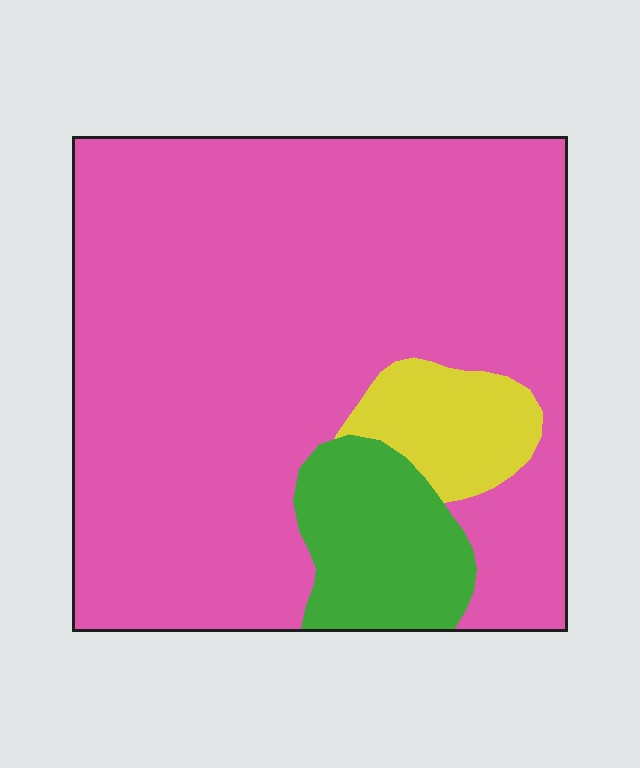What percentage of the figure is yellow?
Yellow covers 8% of the figure.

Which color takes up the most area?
Pink, at roughly 80%.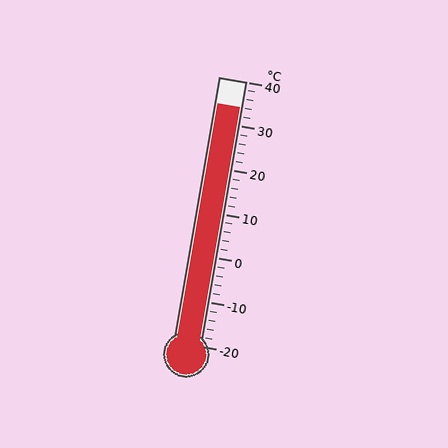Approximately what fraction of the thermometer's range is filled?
The thermometer is filled to approximately 90% of its range.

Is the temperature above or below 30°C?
The temperature is above 30°C.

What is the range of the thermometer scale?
The thermometer scale ranges from -20°C to 40°C.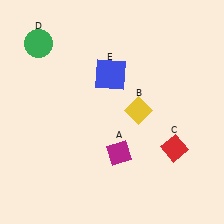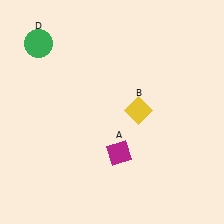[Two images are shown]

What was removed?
The red diamond (C), the blue square (E) were removed in Image 2.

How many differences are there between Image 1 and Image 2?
There are 2 differences between the two images.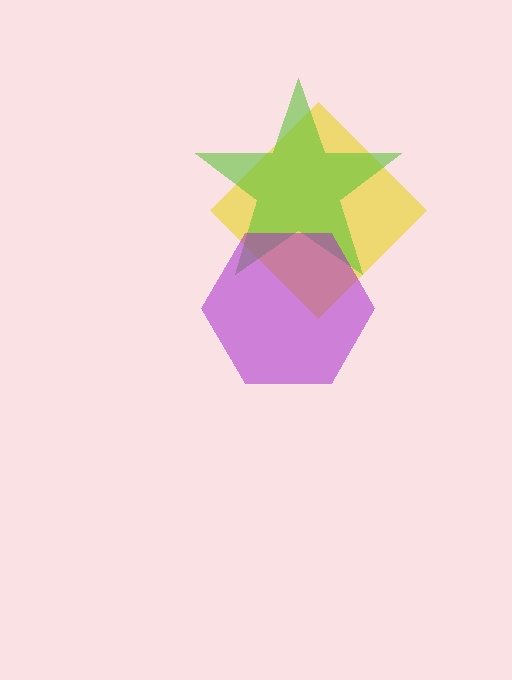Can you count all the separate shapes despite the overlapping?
Yes, there are 3 separate shapes.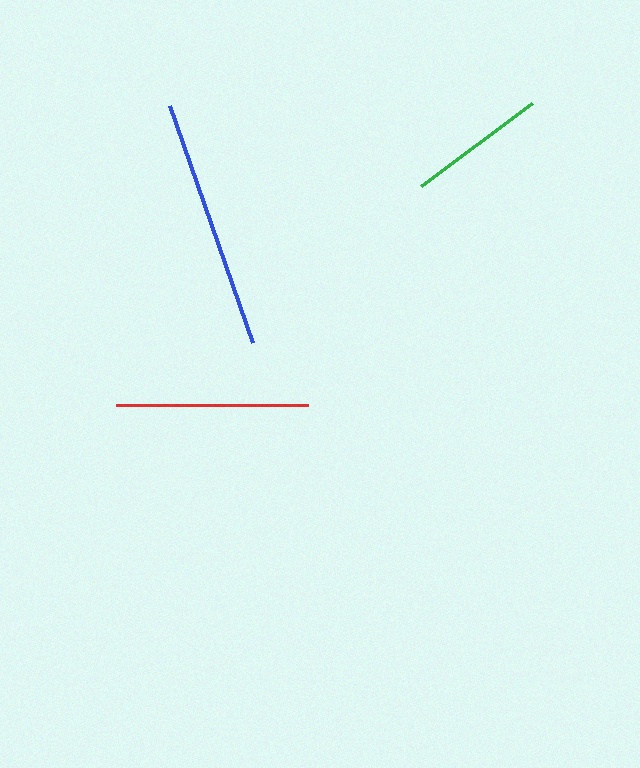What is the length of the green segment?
The green segment is approximately 138 pixels long.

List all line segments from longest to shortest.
From longest to shortest: blue, red, green.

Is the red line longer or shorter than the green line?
The red line is longer than the green line.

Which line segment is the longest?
The blue line is the longest at approximately 251 pixels.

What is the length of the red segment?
The red segment is approximately 192 pixels long.